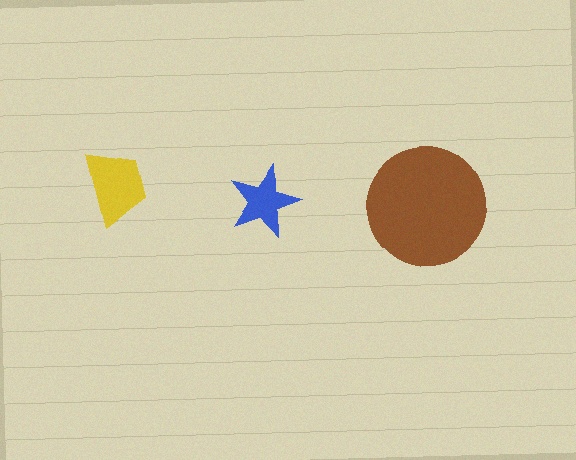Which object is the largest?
The brown circle.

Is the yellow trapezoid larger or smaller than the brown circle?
Smaller.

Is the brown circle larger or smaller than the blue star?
Larger.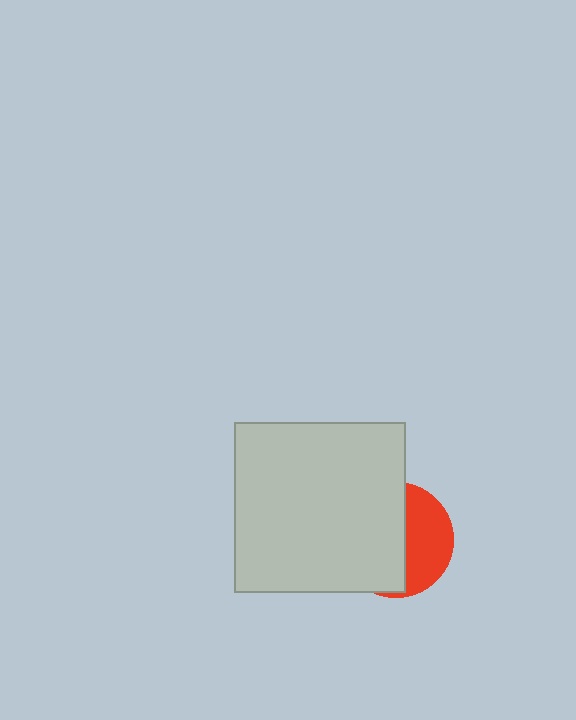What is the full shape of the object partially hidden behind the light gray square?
The partially hidden object is a red circle.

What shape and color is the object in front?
The object in front is a light gray square.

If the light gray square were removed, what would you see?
You would see the complete red circle.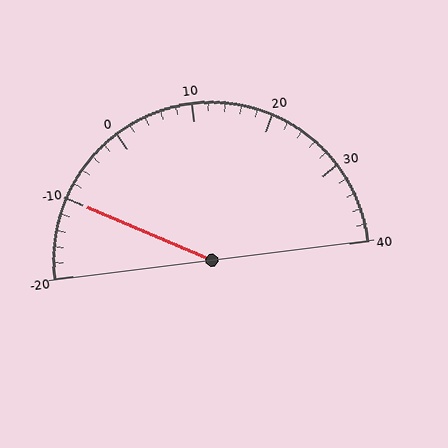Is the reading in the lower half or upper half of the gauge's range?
The reading is in the lower half of the range (-20 to 40).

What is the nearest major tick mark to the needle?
The nearest major tick mark is -10.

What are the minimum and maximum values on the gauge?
The gauge ranges from -20 to 40.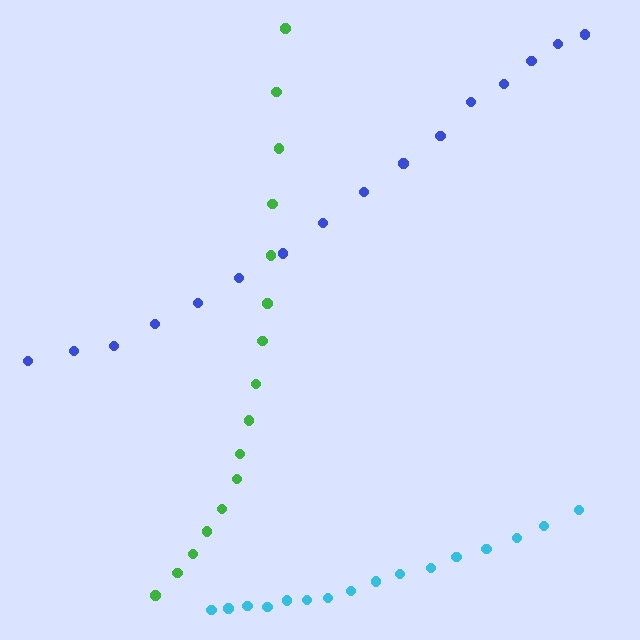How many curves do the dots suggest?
There are 3 distinct paths.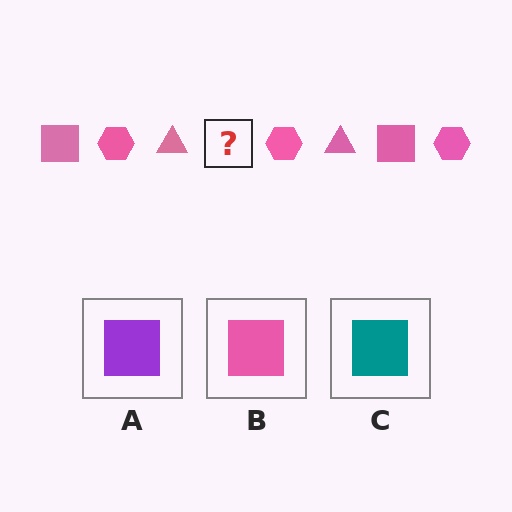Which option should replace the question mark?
Option B.